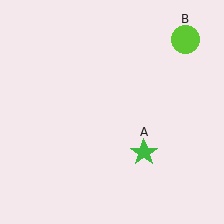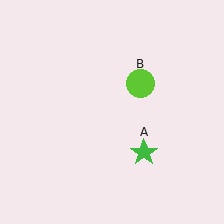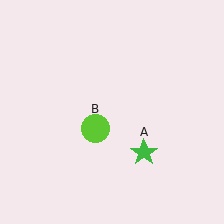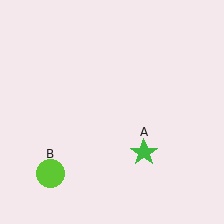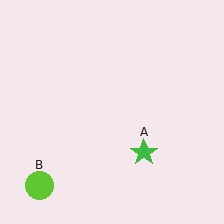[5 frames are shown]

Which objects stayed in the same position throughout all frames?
Green star (object A) remained stationary.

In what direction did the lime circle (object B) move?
The lime circle (object B) moved down and to the left.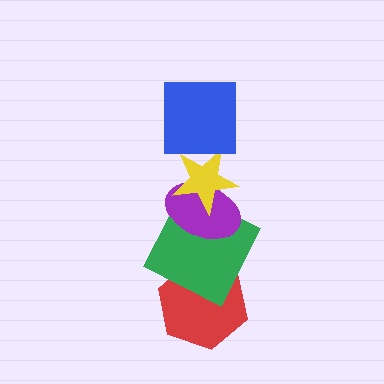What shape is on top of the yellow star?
The blue square is on top of the yellow star.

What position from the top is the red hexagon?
The red hexagon is 5th from the top.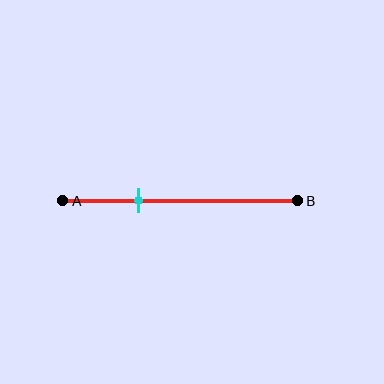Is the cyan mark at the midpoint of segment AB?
No, the mark is at about 30% from A, not at the 50% midpoint.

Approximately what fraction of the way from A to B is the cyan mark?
The cyan mark is approximately 30% of the way from A to B.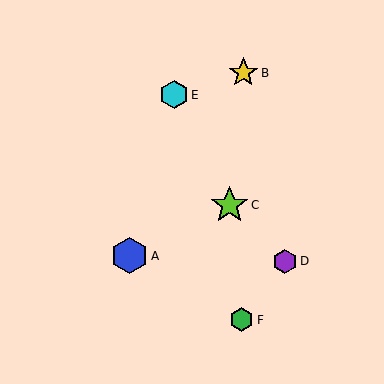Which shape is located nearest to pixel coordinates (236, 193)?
The lime star (labeled C) at (229, 205) is nearest to that location.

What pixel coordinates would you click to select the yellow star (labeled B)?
Click at (243, 73) to select the yellow star B.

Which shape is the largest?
The lime star (labeled C) is the largest.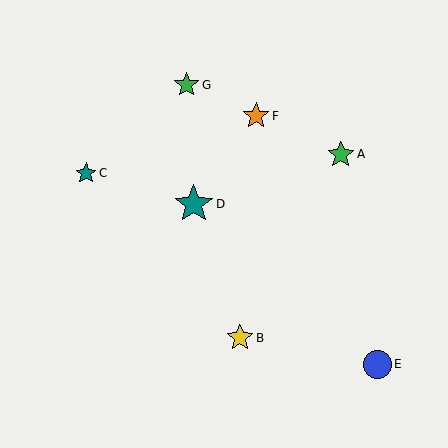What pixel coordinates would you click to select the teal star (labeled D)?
Click at (194, 204) to select the teal star D.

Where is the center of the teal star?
The center of the teal star is at (86, 173).